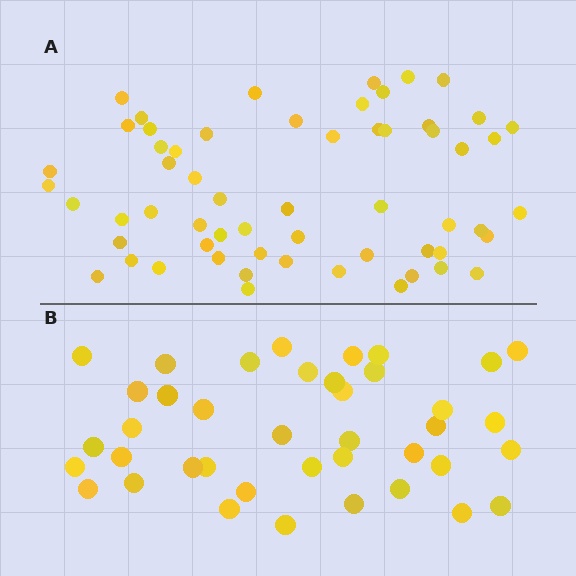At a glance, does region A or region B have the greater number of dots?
Region A (the top region) has more dots.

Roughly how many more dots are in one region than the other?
Region A has approximately 20 more dots than region B.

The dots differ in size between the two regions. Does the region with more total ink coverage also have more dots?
No. Region B has more total ink coverage because its dots are larger, but region A actually contains more individual dots. Total area can be misleading — the number of items is what matters here.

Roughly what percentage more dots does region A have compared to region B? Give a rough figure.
About 50% more.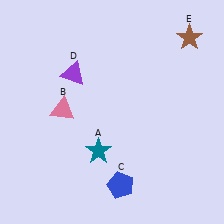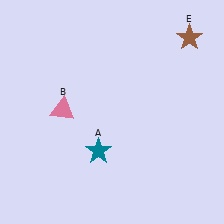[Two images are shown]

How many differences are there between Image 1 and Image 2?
There are 2 differences between the two images.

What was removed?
The blue pentagon (C), the purple triangle (D) were removed in Image 2.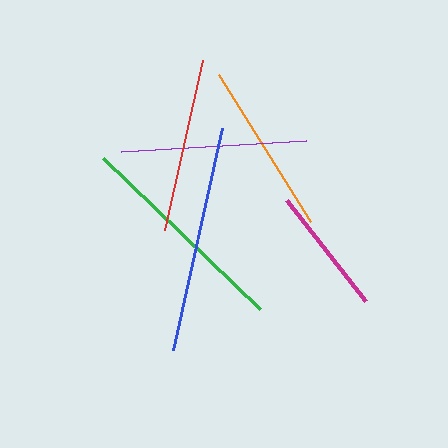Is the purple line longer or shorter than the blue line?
The blue line is longer than the purple line.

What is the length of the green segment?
The green segment is approximately 218 pixels long.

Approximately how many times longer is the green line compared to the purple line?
The green line is approximately 1.2 times the length of the purple line.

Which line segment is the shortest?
The magenta line is the shortest at approximately 129 pixels.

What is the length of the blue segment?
The blue segment is approximately 227 pixels long.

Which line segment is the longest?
The blue line is the longest at approximately 227 pixels.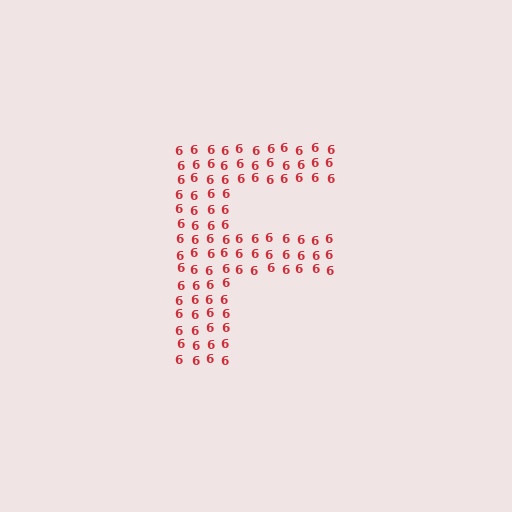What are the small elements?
The small elements are digit 6's.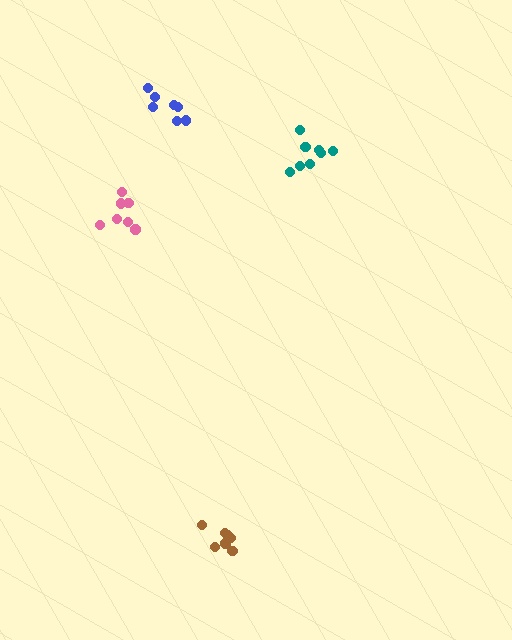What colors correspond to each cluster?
The clusters are colored: blue, pink, teal, brown.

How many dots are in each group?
Group 1: 7 dots, Group 2: 7 dots, Group 3: 8 dots, Group 4: 7 dots (29 total).